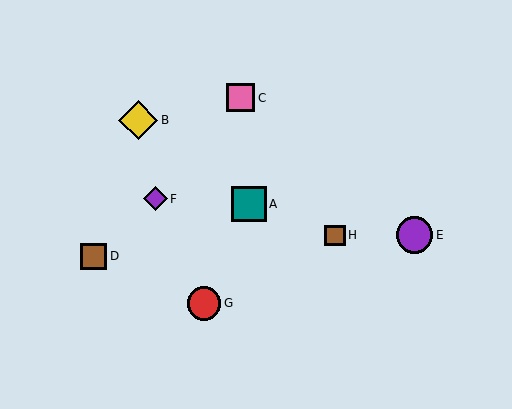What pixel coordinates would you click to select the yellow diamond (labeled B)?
Click at (138, 120) to select the yellow diamond B.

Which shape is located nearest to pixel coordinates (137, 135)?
The yellow diamond (labeled B) at (138, 120) is nearest to that location.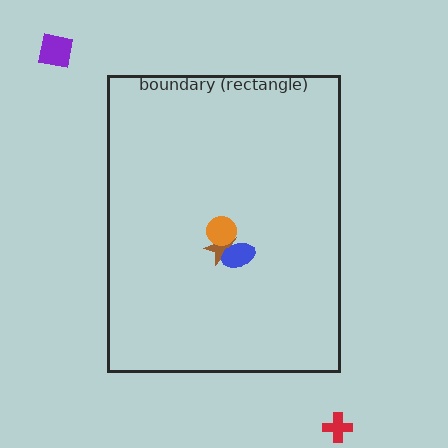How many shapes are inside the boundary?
3 inside, 2 outside.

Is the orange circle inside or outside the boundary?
Inside.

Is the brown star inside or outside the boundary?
Inside.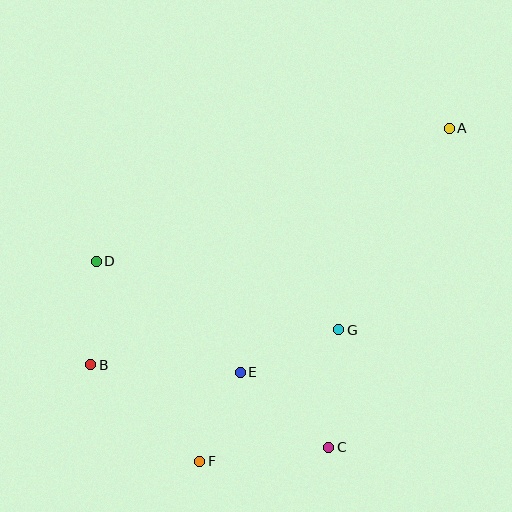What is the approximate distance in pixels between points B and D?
The distance between B and D is approximately 104 pixels.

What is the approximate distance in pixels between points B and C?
The distance between B and C is approximately 252 pixels.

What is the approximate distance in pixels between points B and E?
The distance between B and E is approximately 150 pixels.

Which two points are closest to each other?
Points E and F are closest to each other.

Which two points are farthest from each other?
Points A and B are farthest from each other.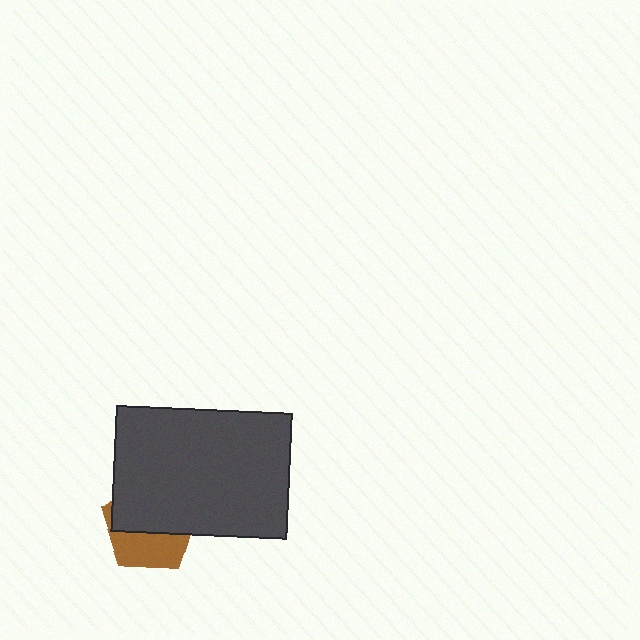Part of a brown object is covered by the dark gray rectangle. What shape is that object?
It is a pentagon.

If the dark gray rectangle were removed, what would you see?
You would see the complete brown pentagon.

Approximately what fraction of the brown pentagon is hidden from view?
Roughly 60% of the brown pentagon is hidden behind the dark gray rectangle.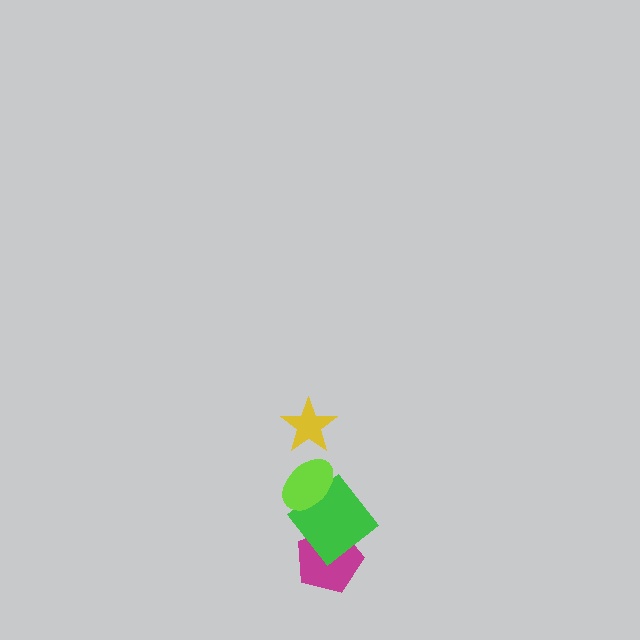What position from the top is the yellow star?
The yellow star is 1st from the top.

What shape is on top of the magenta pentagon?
The green diamond is on top of the magenta pentagon.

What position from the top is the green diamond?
The green diamond is 3rd from the top.